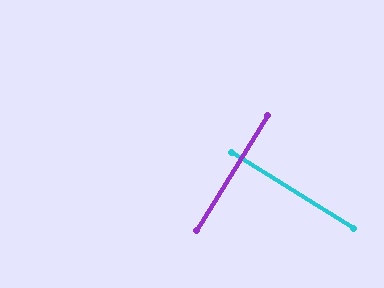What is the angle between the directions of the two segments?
Approximately 90 degrees.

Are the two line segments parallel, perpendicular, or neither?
Perpendicular — they meet at approximately 90°.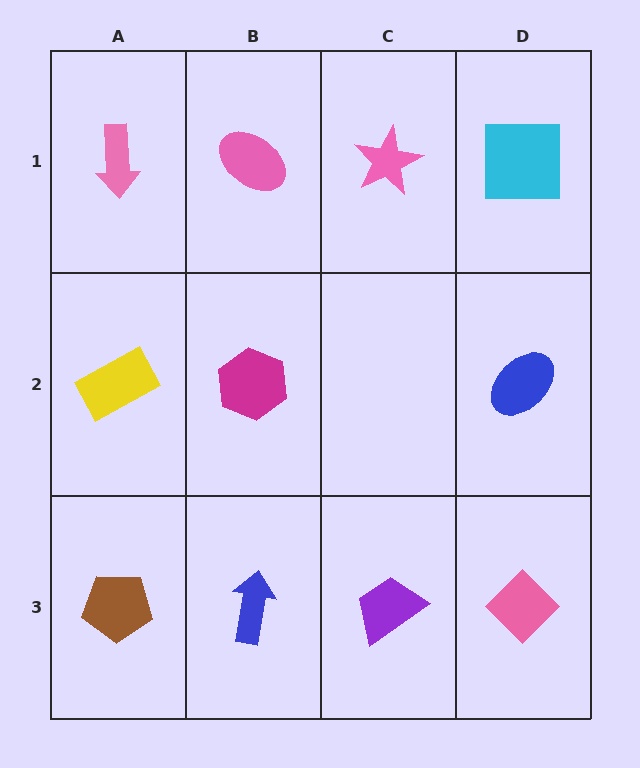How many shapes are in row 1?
4 shapes.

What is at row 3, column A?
A brown pentagon.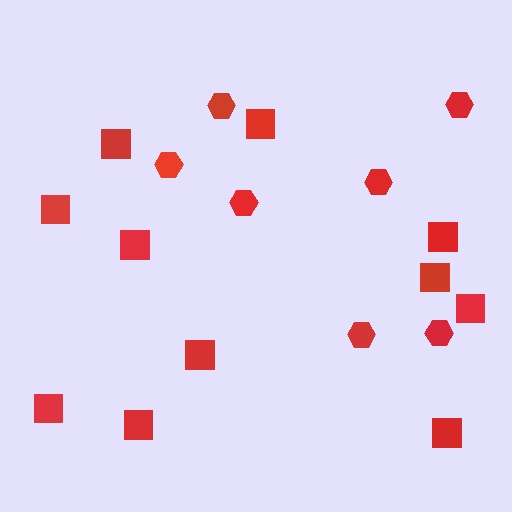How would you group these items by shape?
There are 2 groups: one group of hexagons (7) and one group of squares (11).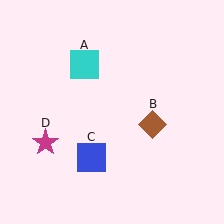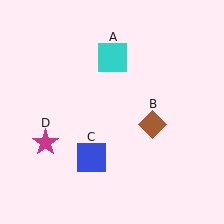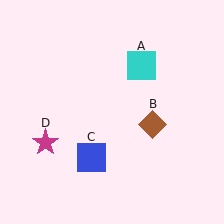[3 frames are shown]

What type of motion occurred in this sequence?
The cyan square (object A) rotated clockwise around the center of the scene.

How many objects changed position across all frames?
1 object changed position: cyan square (object A).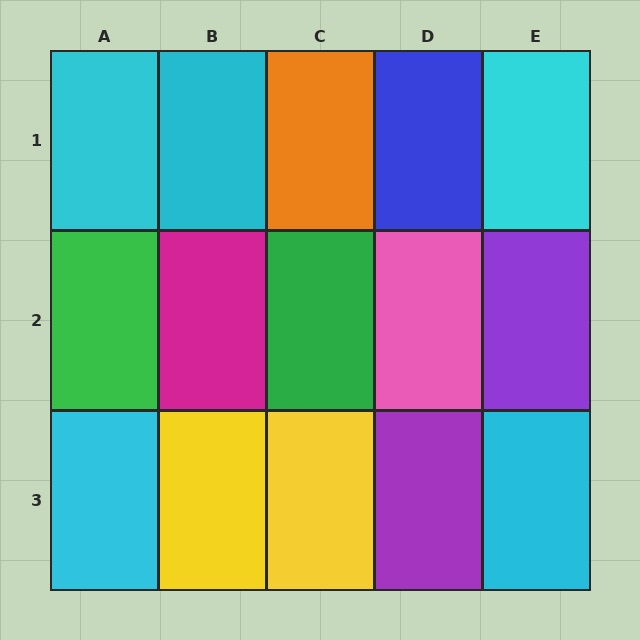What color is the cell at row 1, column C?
Orange.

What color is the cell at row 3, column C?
Yellow.